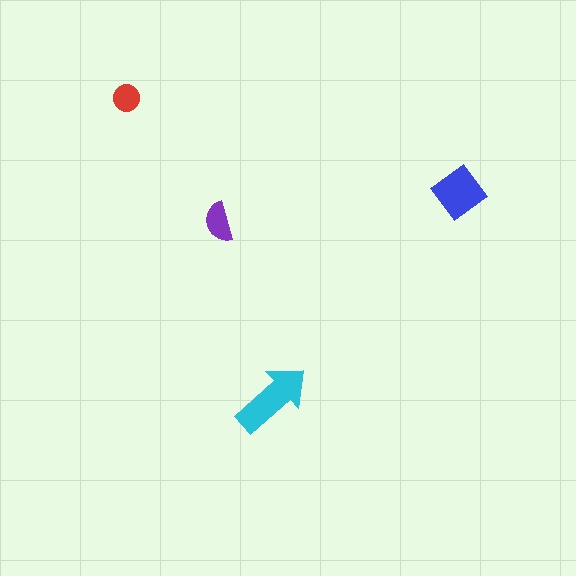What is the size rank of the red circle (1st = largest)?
4th.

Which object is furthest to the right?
The blue diamond is rightmost.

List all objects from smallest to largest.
The red circle, the purple semicircle, the blue diamond, the cyan arrow.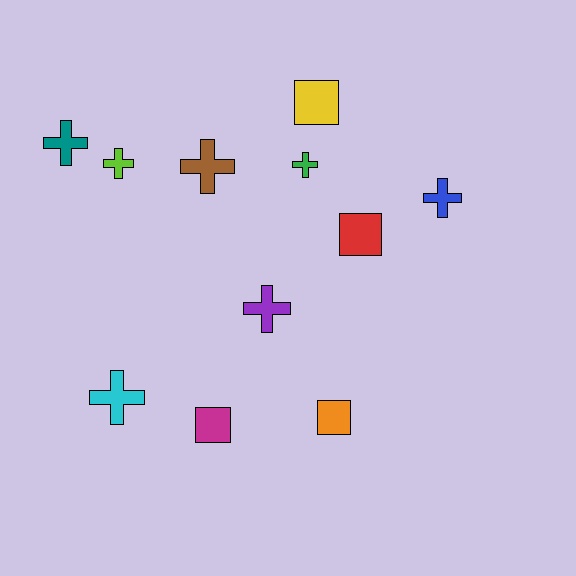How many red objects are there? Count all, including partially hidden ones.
There is 1 red object.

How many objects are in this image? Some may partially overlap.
There are 11 objects.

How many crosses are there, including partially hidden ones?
There are 7 crosses.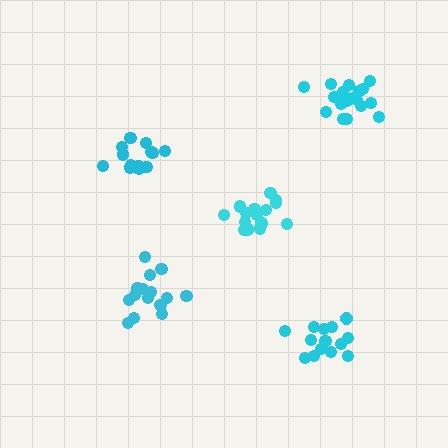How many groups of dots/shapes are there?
There are 5 groups.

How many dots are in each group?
Group 1: 15 dots, Group 2: 14 dots, Group 3: 16 dots, Group 4: 19 dots, Group 5: 14 dots (78 total).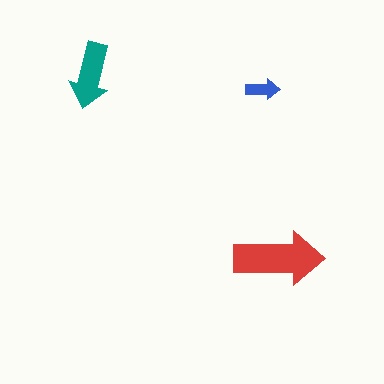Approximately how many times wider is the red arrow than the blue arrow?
About 2.5 times wider.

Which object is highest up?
The teal arrow is topmost.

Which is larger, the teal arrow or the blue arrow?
The teal one.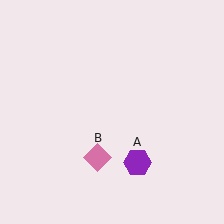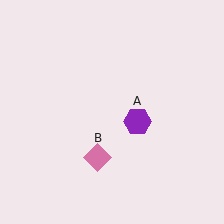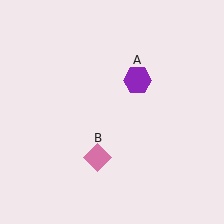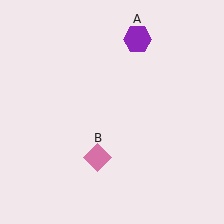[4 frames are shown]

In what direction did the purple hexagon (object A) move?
The purple hexagon (object A) moved up.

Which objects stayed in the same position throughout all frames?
Pink diamond (object B) remained stationary.